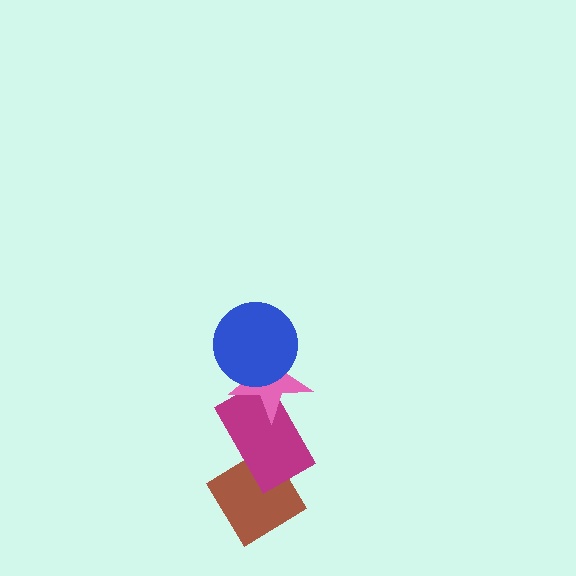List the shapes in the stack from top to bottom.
From top to bottom: the blue circle, the pink star, the magenta rectangle, the brown diamond.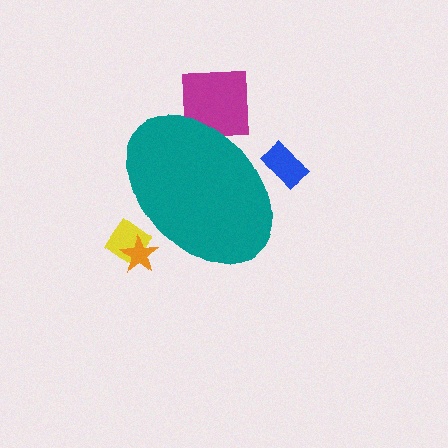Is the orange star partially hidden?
Yes, the orange star is partially hidden behind the teal ellipse.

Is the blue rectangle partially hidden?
Yes, the blue rectangle is partially hidden behind the teal ellipse.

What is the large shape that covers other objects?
A teal ellipse.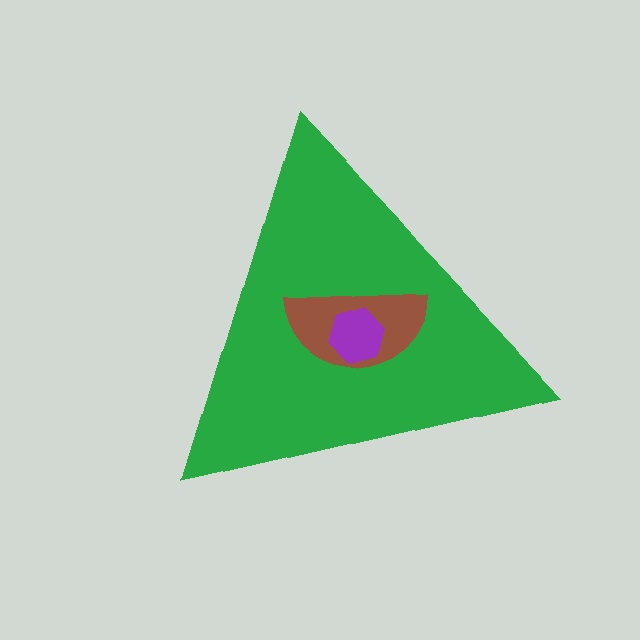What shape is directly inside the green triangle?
The brown semicircle.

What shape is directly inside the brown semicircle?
The purple hexagon.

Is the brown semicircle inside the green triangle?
Yes.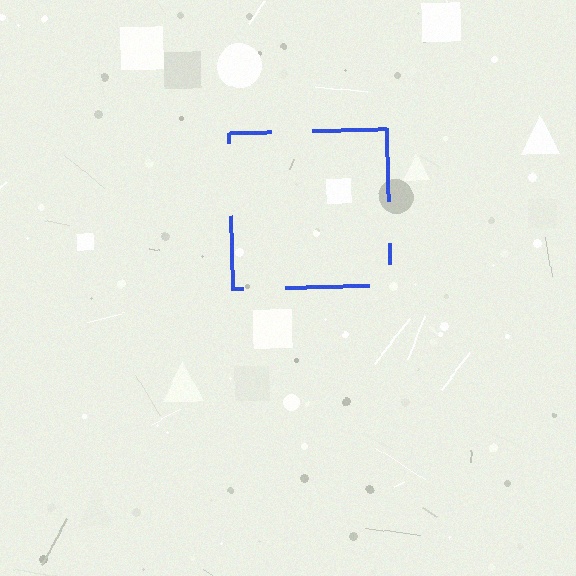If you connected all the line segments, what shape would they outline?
They would outline a square.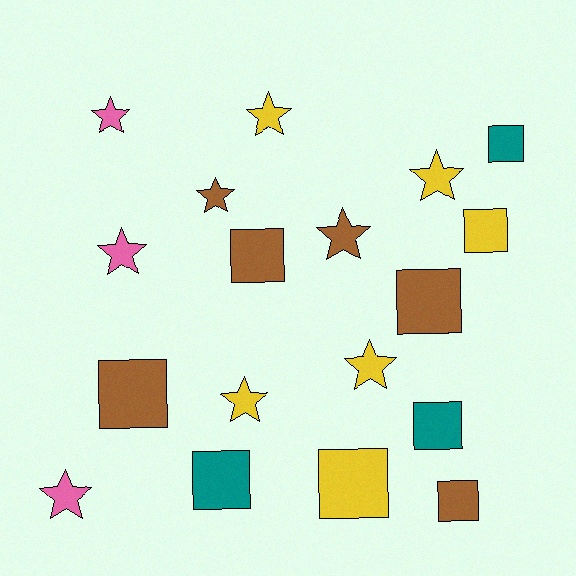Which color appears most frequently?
Yellow, with 6 objects.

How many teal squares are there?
There are 3 teal squares.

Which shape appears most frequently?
Star, with 9 objects.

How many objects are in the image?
There are 18 objects.